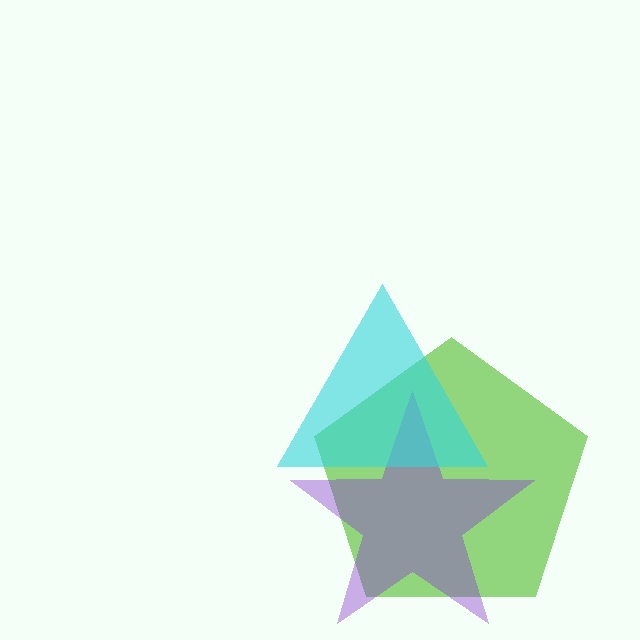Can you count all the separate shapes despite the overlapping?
Yes, there are 3 separate shapes.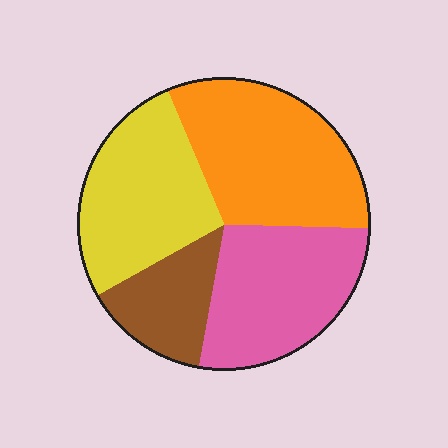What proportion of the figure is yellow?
Yellow takes up about one quarter (1/4) of the figure.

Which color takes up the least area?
Brown, at roughly 15%.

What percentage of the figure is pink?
Pink takes up about one quarter (1/4) of the figure.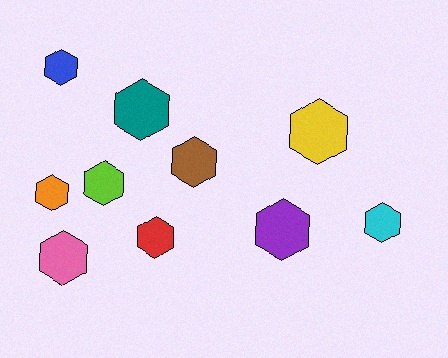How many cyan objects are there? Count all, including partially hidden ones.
There is 1 cyan object.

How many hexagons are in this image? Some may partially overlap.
There are 10 hexagons.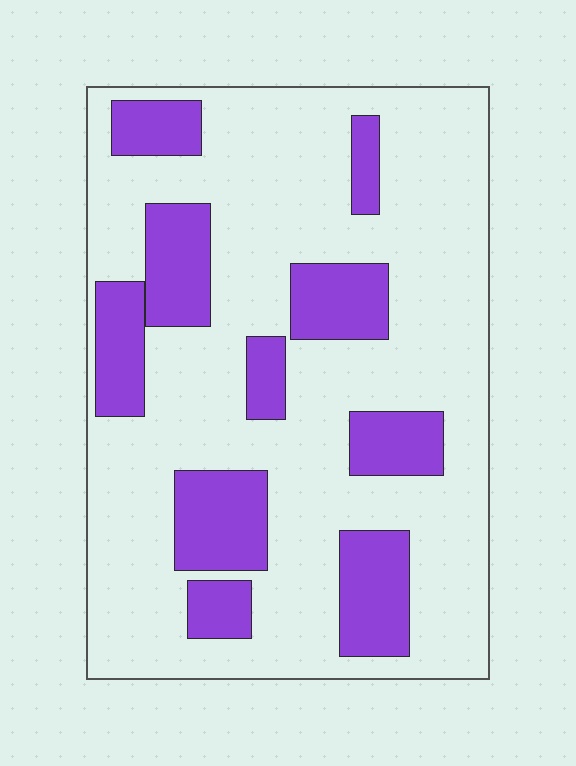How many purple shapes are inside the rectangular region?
10.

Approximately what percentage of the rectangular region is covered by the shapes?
Approximately 25%.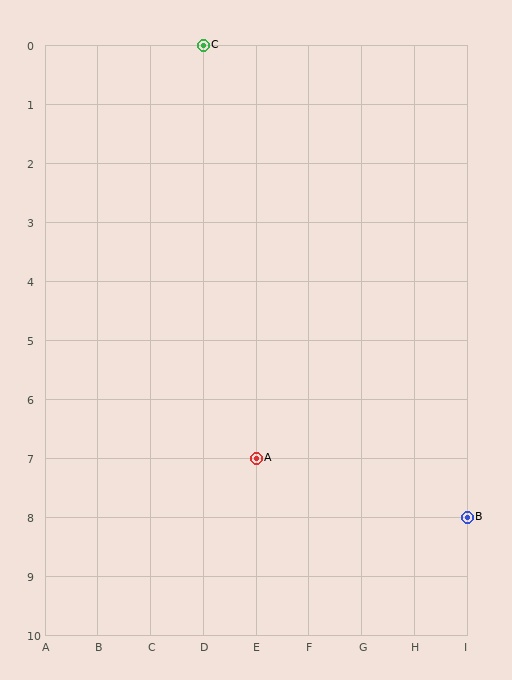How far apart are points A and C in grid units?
Points A and C are 1 column and 7 rows apart (about 7.1 grid units diagonally).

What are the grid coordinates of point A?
Point A is at grid coordinates (E, 7).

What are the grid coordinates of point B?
Point B is at grid coordinates (I, 8).